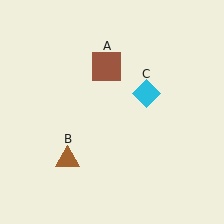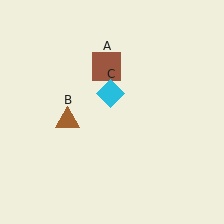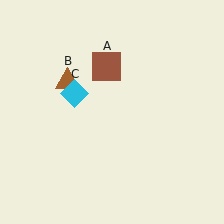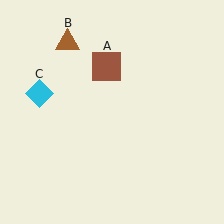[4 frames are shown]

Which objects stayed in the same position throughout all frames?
Brown square (object A) remained stationary.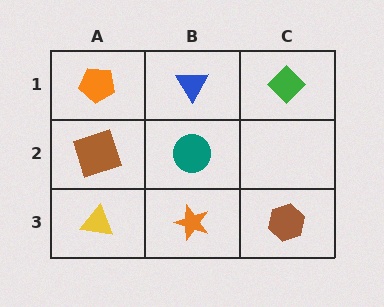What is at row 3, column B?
An orange star.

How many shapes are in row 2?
2 shapes.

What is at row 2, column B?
A teal circle.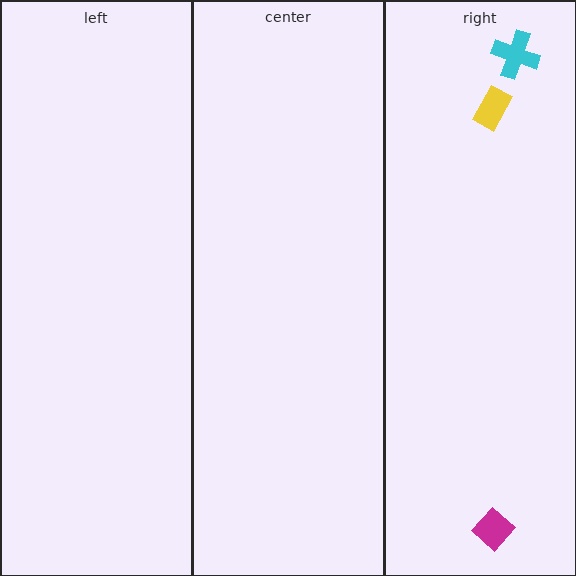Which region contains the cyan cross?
The right region.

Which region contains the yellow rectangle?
The right region.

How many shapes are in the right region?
3.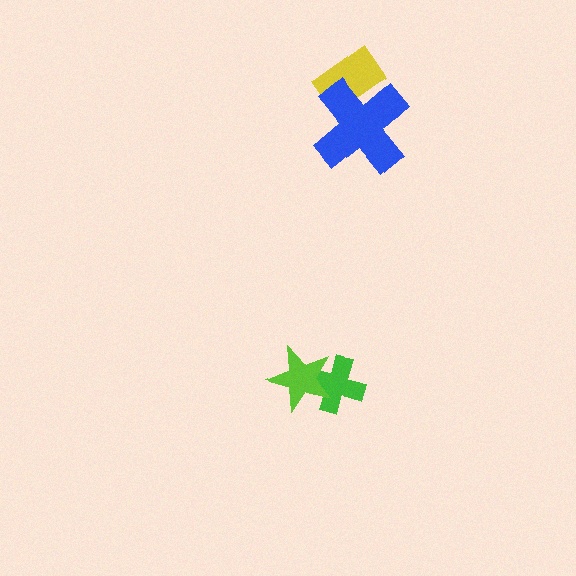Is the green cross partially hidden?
Yes, it is partially covered by another shape.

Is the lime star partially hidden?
No, no other shape covers it.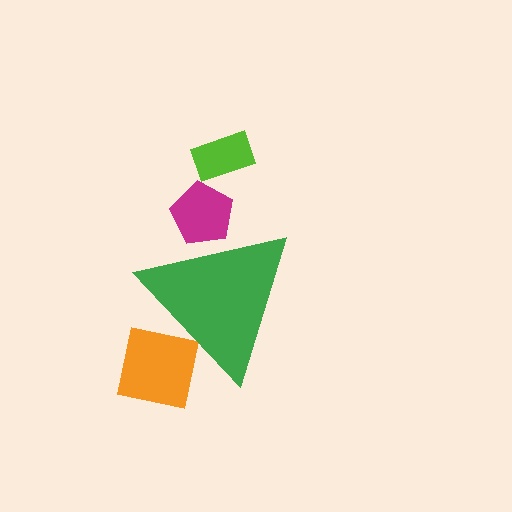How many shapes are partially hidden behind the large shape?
2 shapes are partially hidden.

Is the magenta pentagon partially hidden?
Yes, the magenta pentagon is partially hidden behind the green triangle.